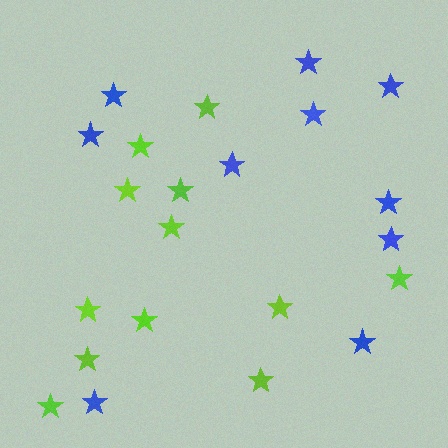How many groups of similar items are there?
There are 2 groups: one group of lime stars (12) and one group of blue stars (10).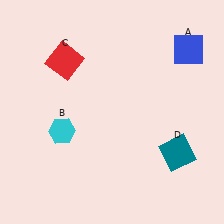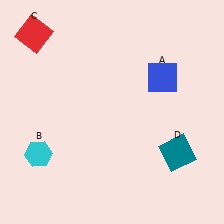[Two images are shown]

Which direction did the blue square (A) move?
The blue square (A) moved down.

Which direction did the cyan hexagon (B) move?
The cyan hexagon (B) moved down.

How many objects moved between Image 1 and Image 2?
3 objects moved between the two images.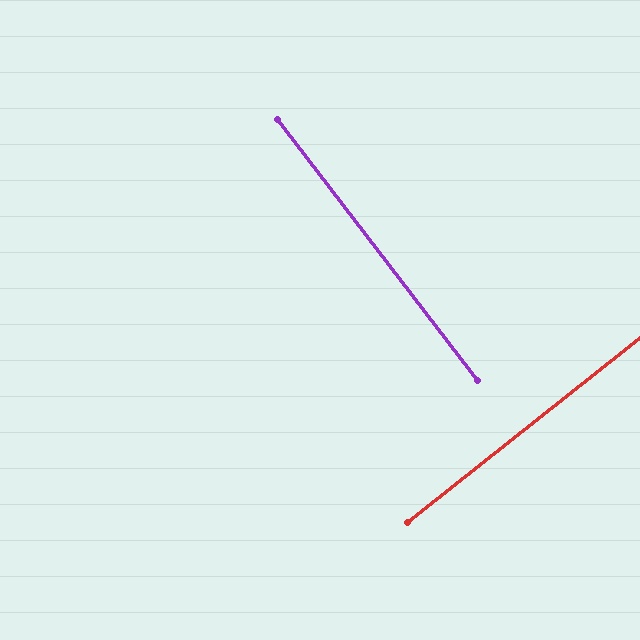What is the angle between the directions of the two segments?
Approximately 89 degrees.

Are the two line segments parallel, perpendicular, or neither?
Perpendicular — they meet at approximately 89°.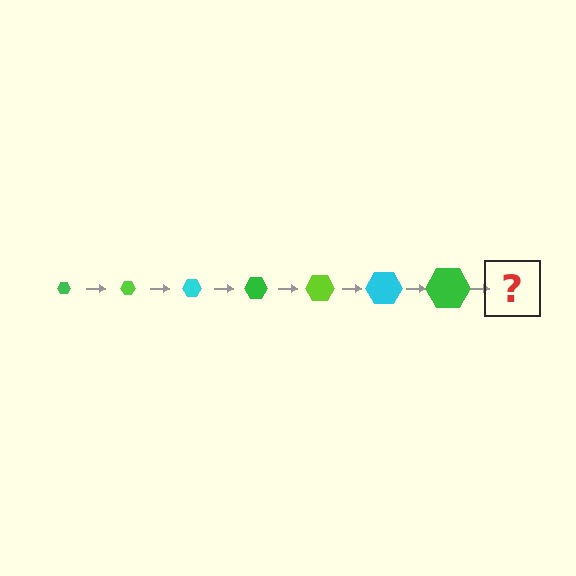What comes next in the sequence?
The next element should be a lime hexagon, larger than the previous one.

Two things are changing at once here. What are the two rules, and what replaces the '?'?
The two rules are that the hexagon grows larger each step and the color cycles through green, lime, and cyan. The '?' should be a lime hexagon, larger than the previous one.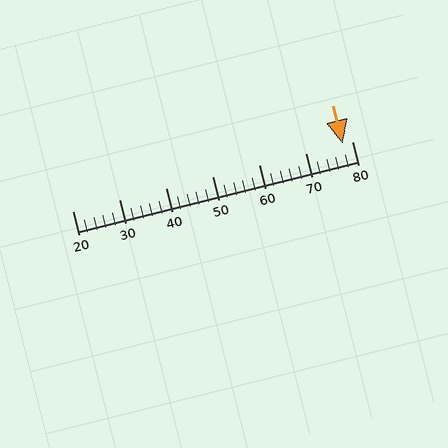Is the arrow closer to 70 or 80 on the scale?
The arrow is closer to 80.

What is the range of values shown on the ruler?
The ruler shows values from 20 to 80.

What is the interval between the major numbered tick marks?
The major tick marks are spaced 10 units apart.